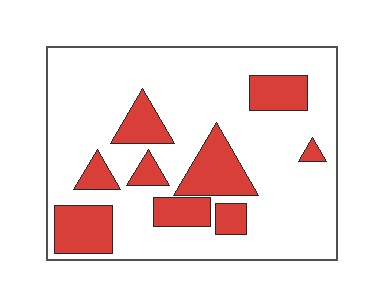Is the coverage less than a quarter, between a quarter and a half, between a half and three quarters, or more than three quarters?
Less than a quarter.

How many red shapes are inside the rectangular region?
9.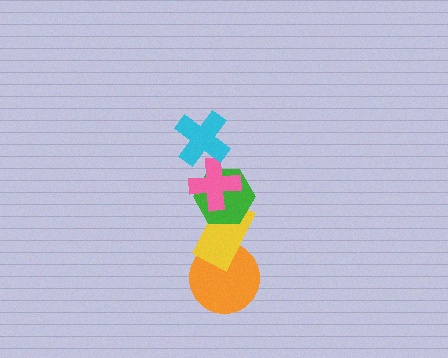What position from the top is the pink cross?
The pink cross is 2nd from the top.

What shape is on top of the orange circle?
The yellow rectangle is on top of the orange circle.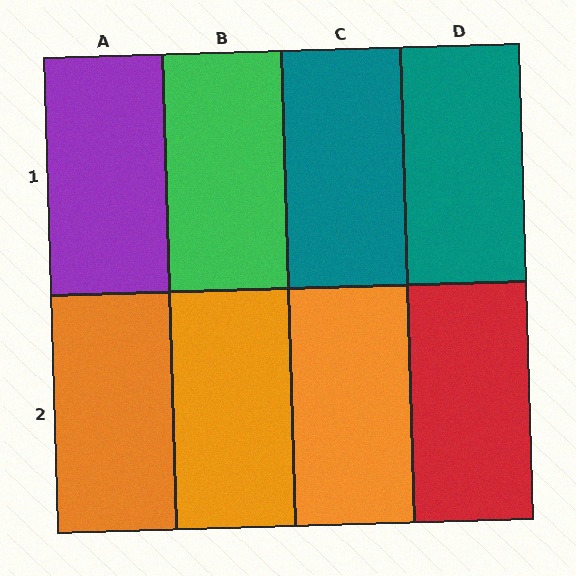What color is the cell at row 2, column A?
Orange.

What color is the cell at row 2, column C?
Orange.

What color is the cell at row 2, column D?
Red.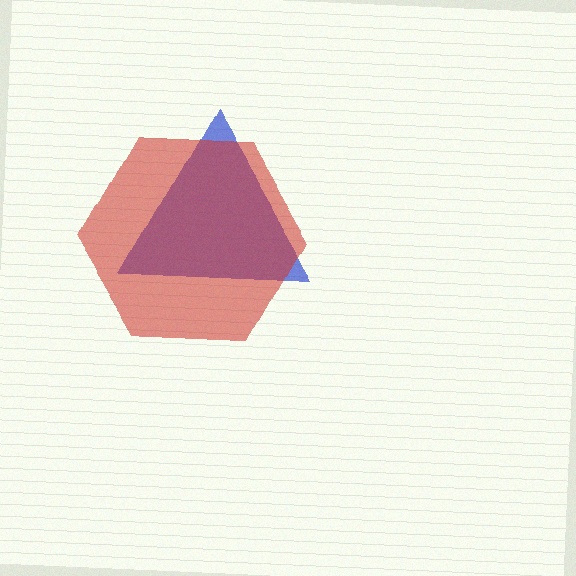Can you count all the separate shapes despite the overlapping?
Yes, there are 2 separate shapes.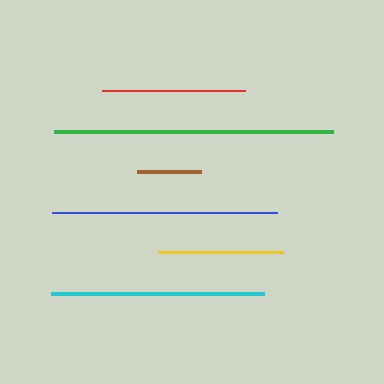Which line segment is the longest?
The green line is the longest at approximately 280 pixels.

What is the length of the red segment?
The red segment is approximately 143 pixels long.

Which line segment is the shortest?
The brown line is the shortest at approximately 64 pixels.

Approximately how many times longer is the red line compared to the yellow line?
The red line is approximately 1.2 times the length of the yellow line.